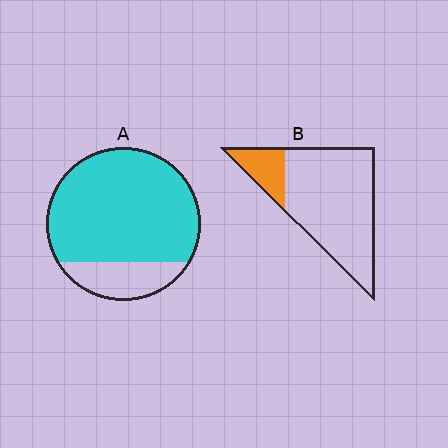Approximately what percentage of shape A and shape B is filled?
A is approximately 80% and B is approximately 20%.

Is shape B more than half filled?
No.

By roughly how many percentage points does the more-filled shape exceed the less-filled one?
By roughly 60 percentage points (A over B).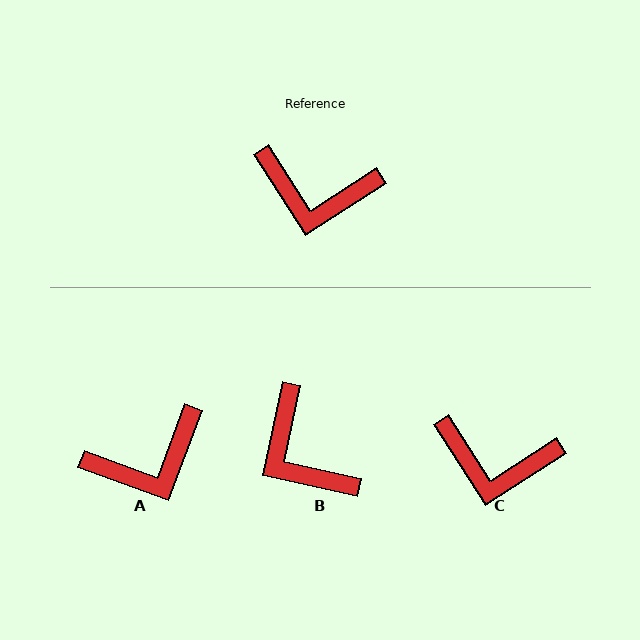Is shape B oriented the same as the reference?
No, it is off by about 45 degrees.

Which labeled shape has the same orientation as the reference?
C.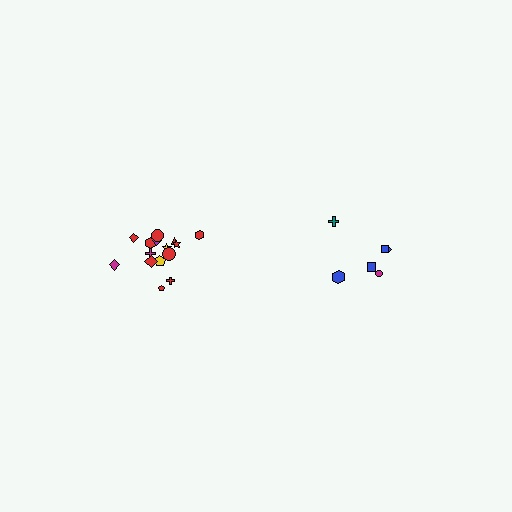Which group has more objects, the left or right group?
The left group.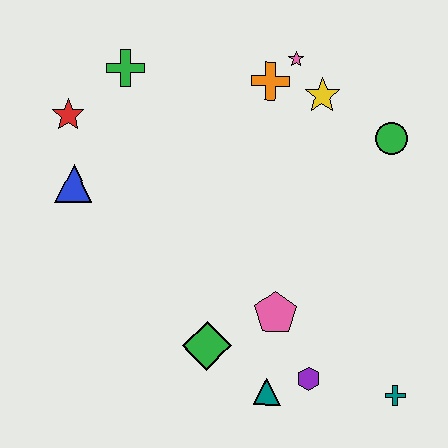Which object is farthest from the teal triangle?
The green cross is farthest from the teal triangle.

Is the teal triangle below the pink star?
Yes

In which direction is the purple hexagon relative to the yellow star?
The purple hexagon is below the yellow star.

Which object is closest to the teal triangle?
The purple hexagon is closest to the teal triangle.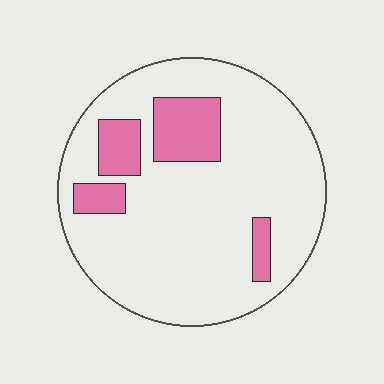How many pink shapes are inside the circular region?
4.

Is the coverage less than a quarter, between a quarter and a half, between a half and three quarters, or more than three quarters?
Less than a quarter.